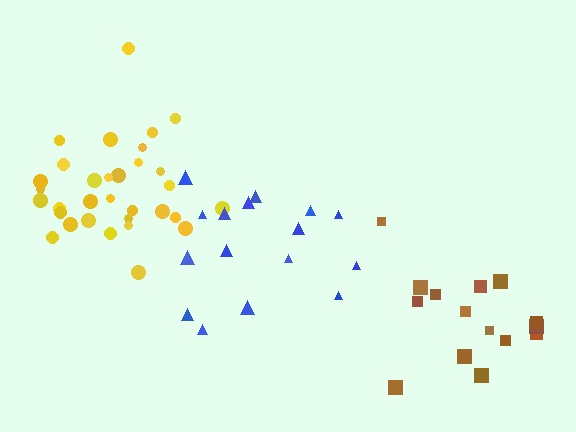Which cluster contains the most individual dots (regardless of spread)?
Yellow (32).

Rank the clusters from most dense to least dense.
yellow, blue, brown.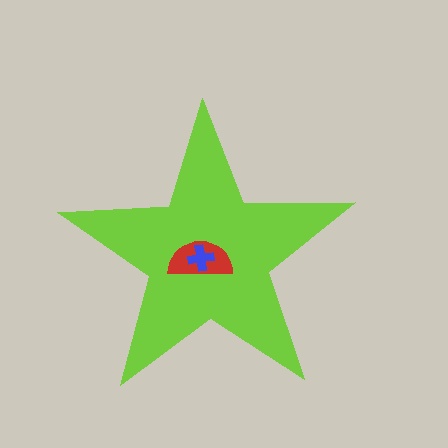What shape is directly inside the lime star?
The red semicircle.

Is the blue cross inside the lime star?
Yes.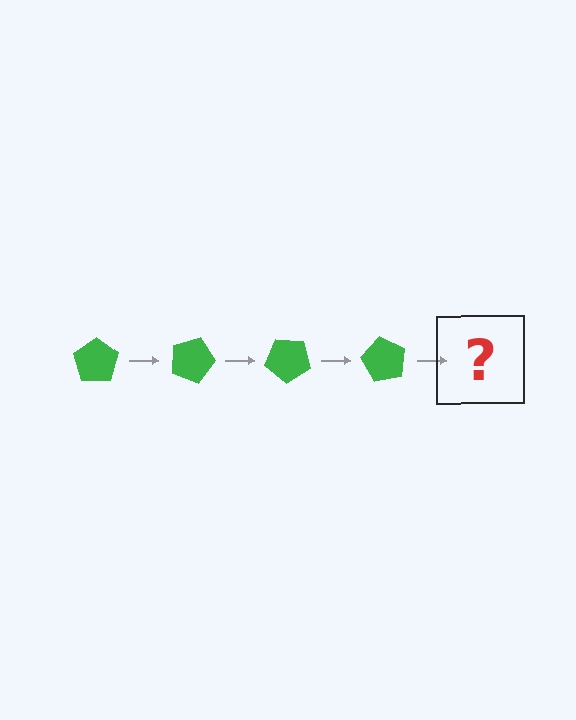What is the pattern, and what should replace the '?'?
The pattern is that the pentagon rotates 20 degrees each step. The '?' should be a green pentagon rotated 80 degrees.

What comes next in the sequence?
The next element should be a green pentagon rotated 80 degrees.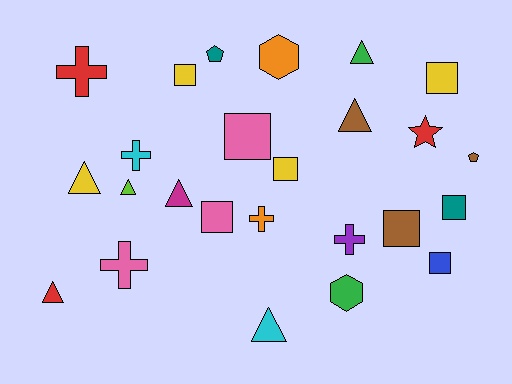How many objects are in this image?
There are 25 objects.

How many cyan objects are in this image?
There are 2 cyan objects.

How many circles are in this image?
There are no circles.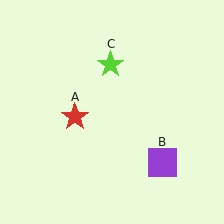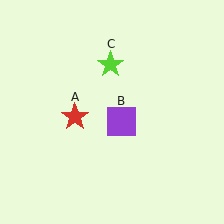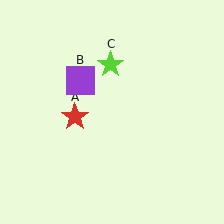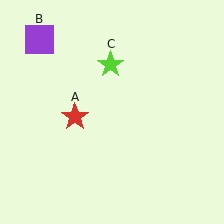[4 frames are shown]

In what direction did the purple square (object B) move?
The purple square (object B) moved up and to the left.